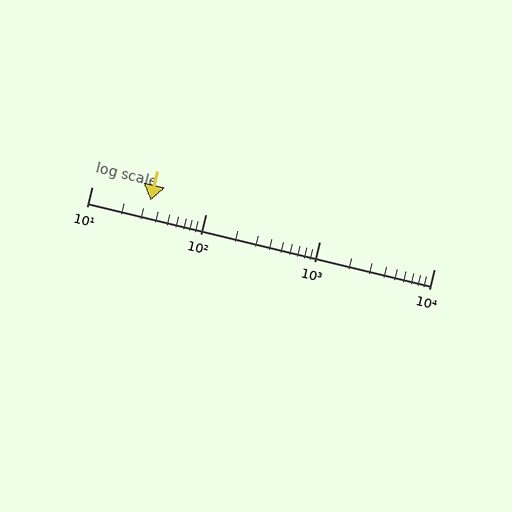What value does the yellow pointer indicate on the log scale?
The pointer indicates approximately 33.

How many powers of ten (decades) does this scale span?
The scale spans 3 decades, from 10 to 10000.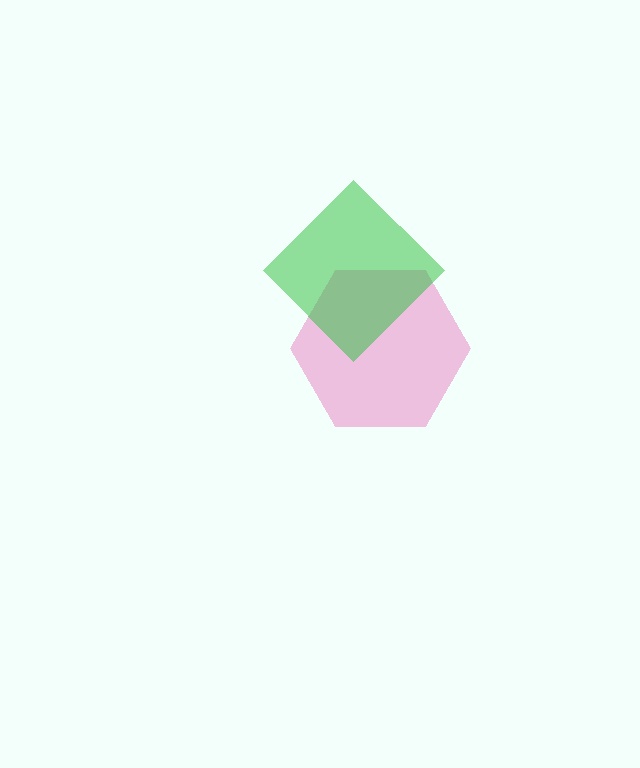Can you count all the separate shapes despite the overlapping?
Yes, there are 2 separate shapes.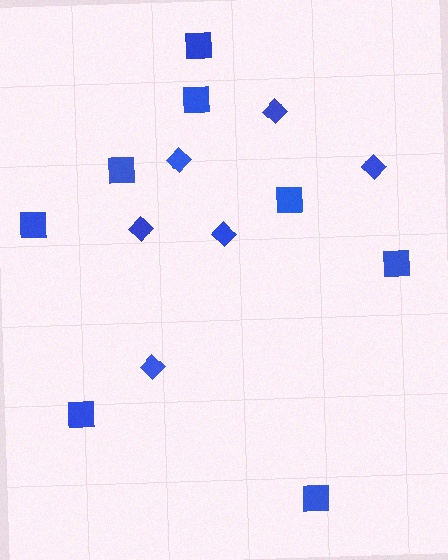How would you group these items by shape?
There are 2 groups: one group of squares (8) and one group of diamonds (6).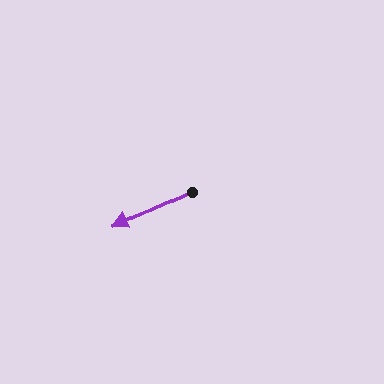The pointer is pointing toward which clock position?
Roughly 8 o'clock.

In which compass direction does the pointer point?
Southwest.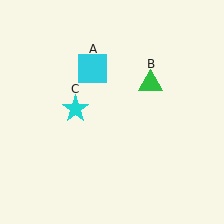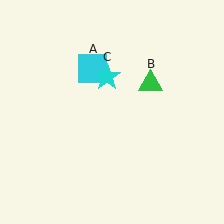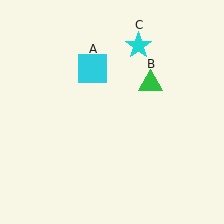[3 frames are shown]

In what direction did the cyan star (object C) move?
The cyan star (object C) moved up and to the right.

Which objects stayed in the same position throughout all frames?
Cyan square (object A) and green triangle (object B) remained stationary.